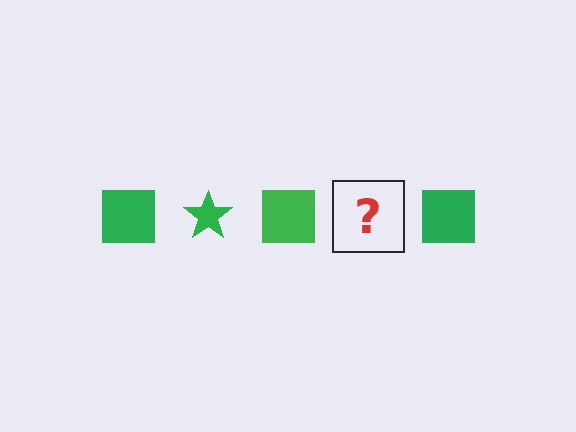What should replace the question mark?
The question mark should be replaced with a green star.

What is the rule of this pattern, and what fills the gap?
The rule is that the pattern cycles through square, star shapes in green. The gap should be filled with a green star.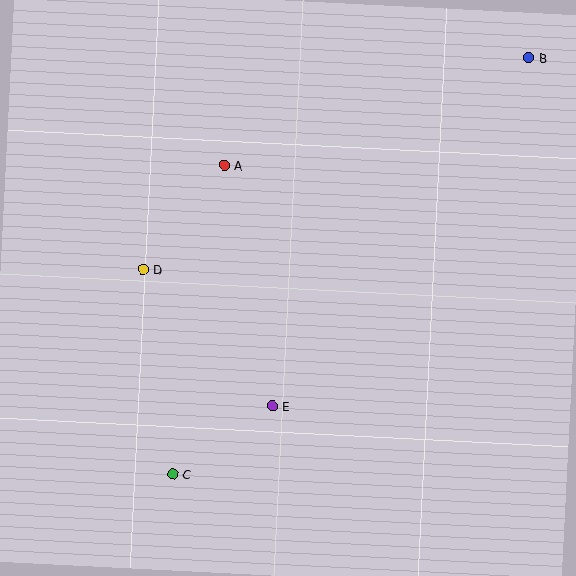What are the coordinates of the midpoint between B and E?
The midpoint between B and E is at (400, 232).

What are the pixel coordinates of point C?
Point C is at (173, 474).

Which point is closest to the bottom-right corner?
Point E is closest to the bottom-right corner.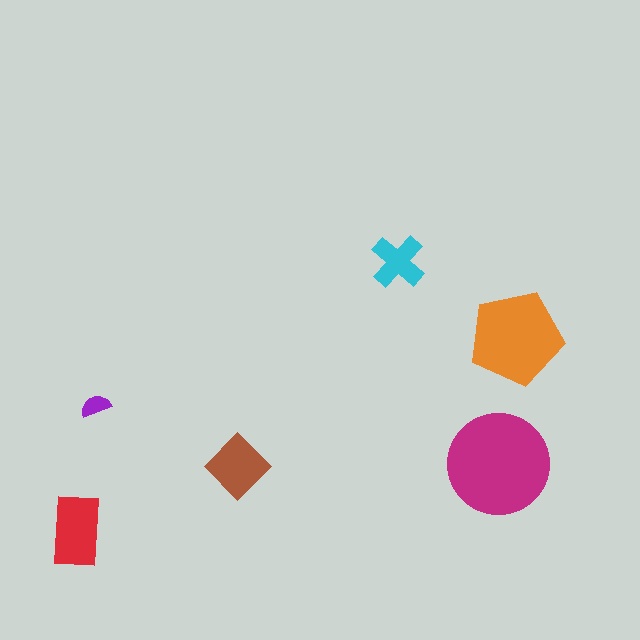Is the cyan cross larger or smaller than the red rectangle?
Smaller.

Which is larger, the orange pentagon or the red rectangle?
The orange pentagon.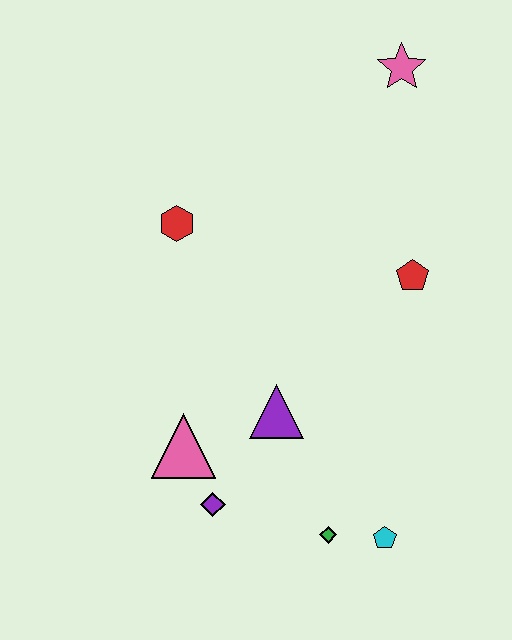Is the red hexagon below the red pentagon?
No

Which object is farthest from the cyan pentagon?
The pink star is farthest from the cyan pentagon.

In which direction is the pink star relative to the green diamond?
The pink star is above the green diamond.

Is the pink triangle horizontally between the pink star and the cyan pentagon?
No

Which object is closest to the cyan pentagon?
The green diamond is closest to the cyan pentagon.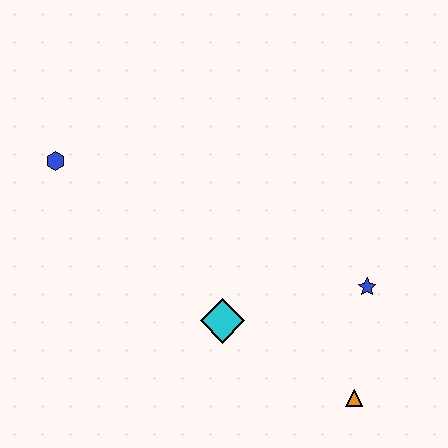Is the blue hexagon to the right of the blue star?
No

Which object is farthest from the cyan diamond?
The blue hexagon is farthest from the cyan diamond.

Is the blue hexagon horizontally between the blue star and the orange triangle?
No